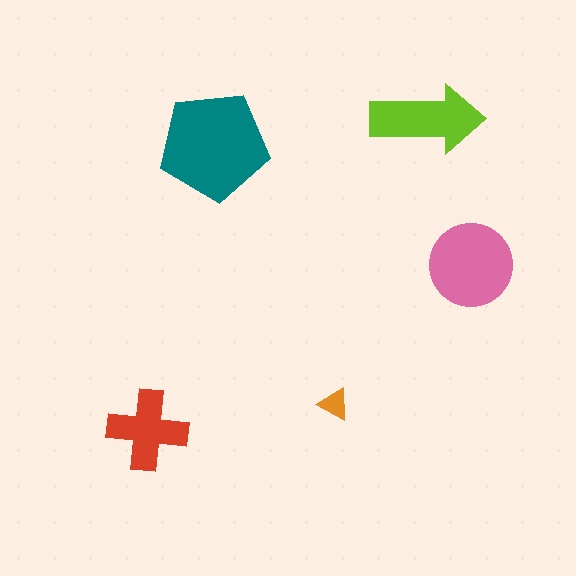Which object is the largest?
The teal pentagon.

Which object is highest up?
The lime arrow is topmost.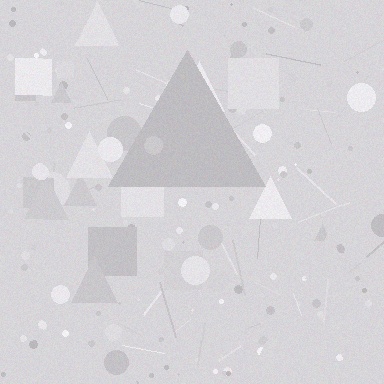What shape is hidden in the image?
A triangle is hidden in the image.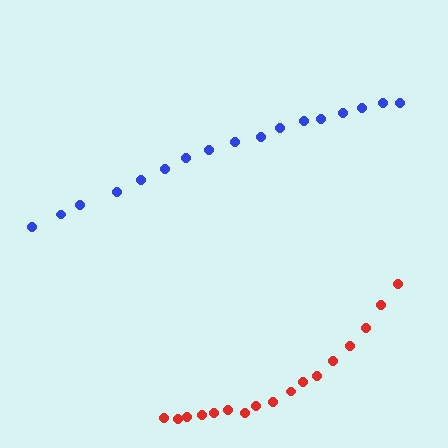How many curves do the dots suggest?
There are 2 distinct paths.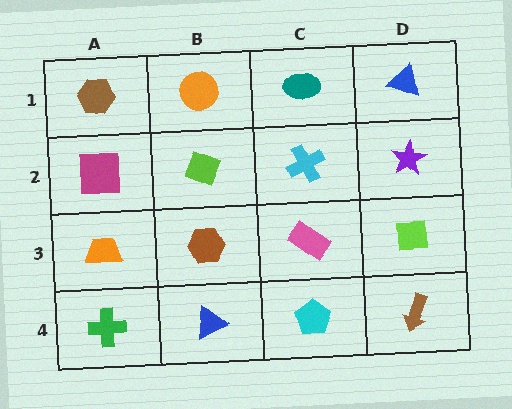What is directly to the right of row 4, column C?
A brown arrow.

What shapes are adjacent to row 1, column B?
A lime diamond (row 2, column B), a brown hexagon (row 1, column A), a teal ellipse (row 1, column C).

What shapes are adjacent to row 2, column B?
An orange circle (row 1, column B), a brown hexagon (row 3, column B), a magenta square (row 2, column A), a cyan cross (row 2, column C).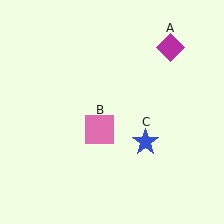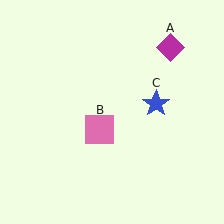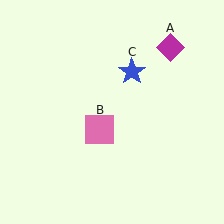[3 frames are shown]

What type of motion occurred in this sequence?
The blue star (object C) rotated counterclockwise around the center of the scene.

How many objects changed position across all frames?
1 object changed position: blue star (object C).